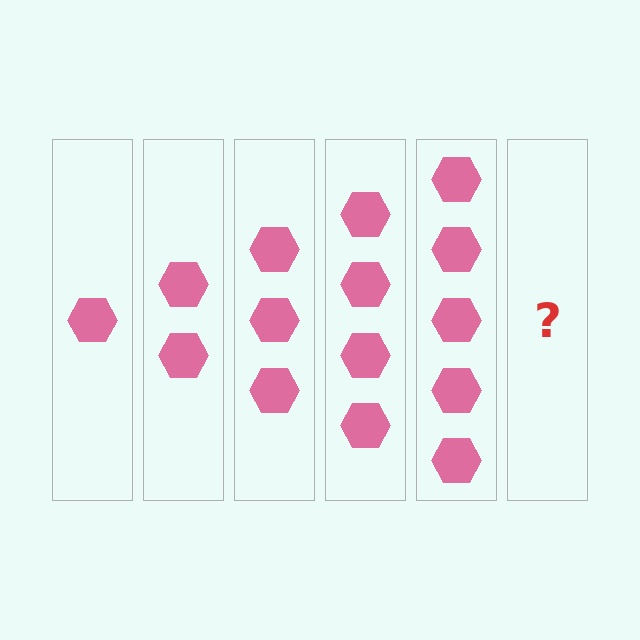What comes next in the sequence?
The next element should be 6 hexagons.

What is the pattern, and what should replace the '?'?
The pattern is that each step adds one more hexagon. The '?' should be 6 hexagons.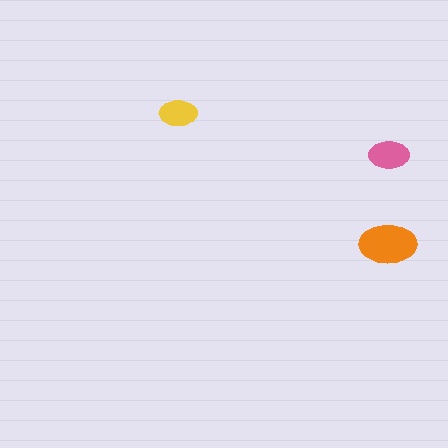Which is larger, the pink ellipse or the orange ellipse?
The orange one.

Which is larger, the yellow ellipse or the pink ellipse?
The pink one.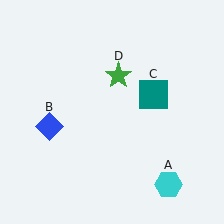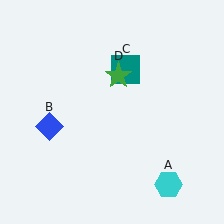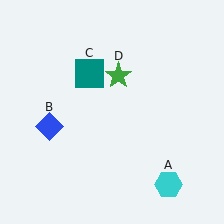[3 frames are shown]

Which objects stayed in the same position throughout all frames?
Cyan hexagon (object A) and blue diamond (object B) and green star (object D) remained stationary.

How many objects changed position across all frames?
1 object changed position: teal square (object C).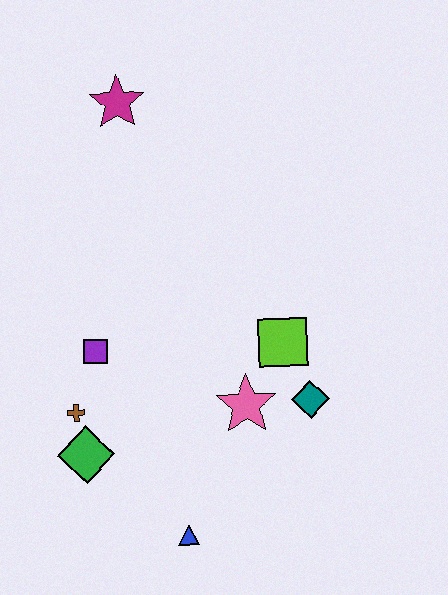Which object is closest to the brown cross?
The green diamond is closest to the brown cross.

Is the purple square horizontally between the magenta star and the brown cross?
Yes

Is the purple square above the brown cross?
Yes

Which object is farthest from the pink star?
The magenta star is farthest from the pink star.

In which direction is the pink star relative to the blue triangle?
The pink star is above the blue triangle.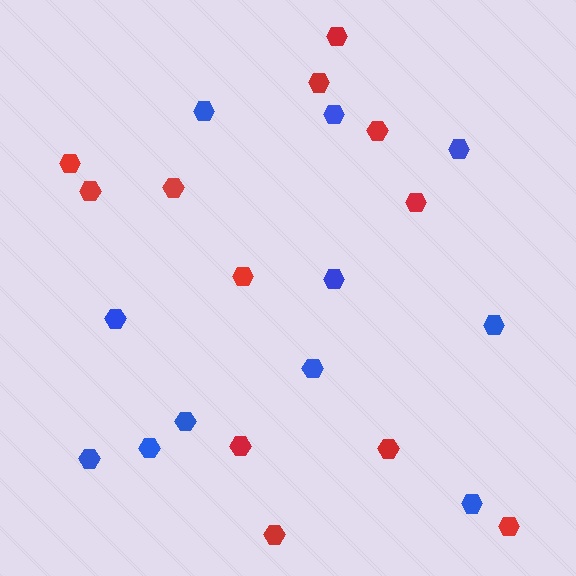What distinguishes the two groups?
There are 2 groups: one group of red hexagons (12) and one group of blue hexagons (11).